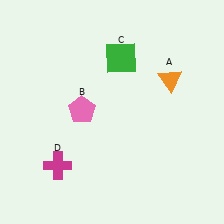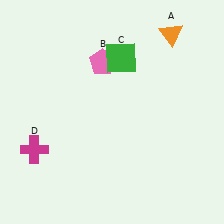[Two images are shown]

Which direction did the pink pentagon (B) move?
The pink pentagon (B) moved up.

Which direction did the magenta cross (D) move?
The magenta cross (D) moved left.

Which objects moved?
The objects that moved are: the orange triangle (A), the pink pentagon (B), the magenta cross (D).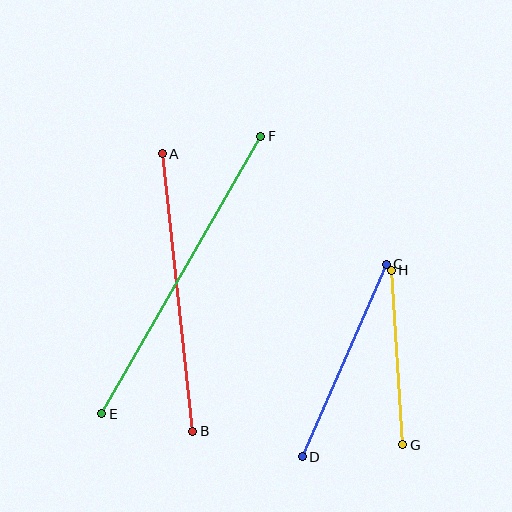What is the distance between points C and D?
The distance is approximately 210 pixels.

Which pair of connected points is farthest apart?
Points E and F are farthest apart.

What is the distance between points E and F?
The distance is approximately 320 pixels.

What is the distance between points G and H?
The distance is approximately 175 pixels.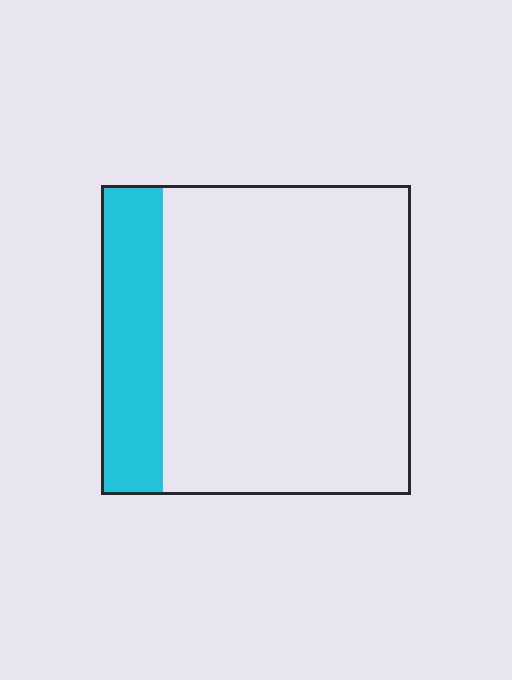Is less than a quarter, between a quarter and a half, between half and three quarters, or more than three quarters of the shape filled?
Less than a quarter.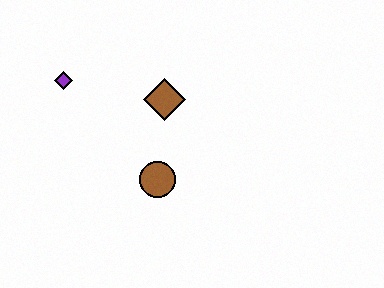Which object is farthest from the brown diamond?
The purple diamond is farthest from the brown diamond.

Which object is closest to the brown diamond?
The brown circle is closest to the brown diamond.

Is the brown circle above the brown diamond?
No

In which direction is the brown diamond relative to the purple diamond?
The brown diamond is to the right of the purple diamond.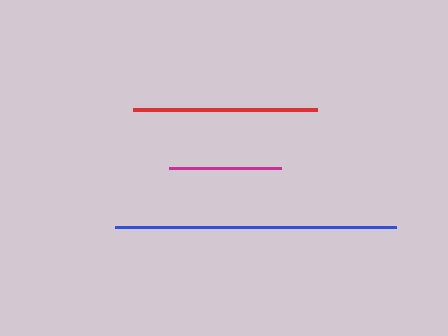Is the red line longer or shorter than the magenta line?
The red line is longer than the magenta line.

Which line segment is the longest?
The blue line is the longest at approximately 281 pixels.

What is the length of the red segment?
The red segment is approximately 184 pixels long.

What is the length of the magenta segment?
The magenta segment is approximately 112 pixels long.